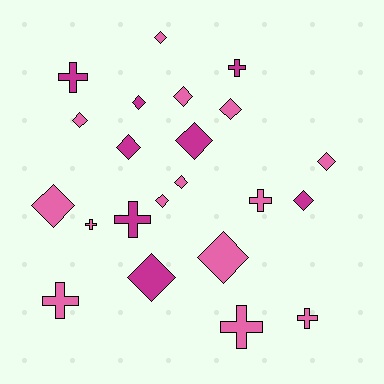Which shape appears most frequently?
Diamond, with 14 objects.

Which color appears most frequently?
Pink, with 14 objects.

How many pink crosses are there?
There are 5 pink crosses.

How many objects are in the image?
There are 22 objects.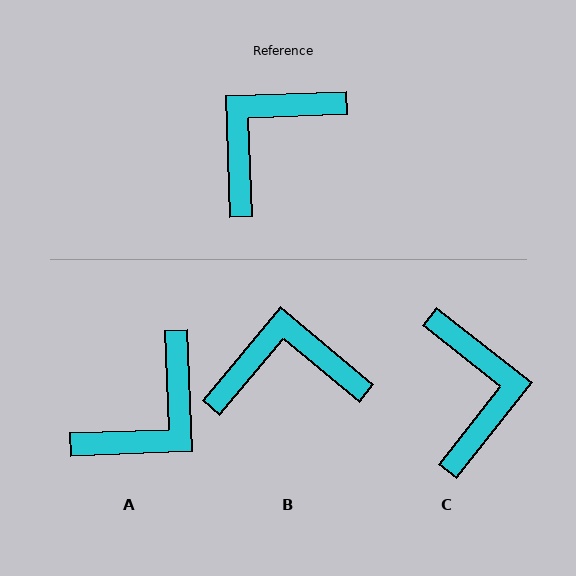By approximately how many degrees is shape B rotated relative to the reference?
Approximately 42 degrees clockwise.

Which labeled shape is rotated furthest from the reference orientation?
A, about 180 degrees away.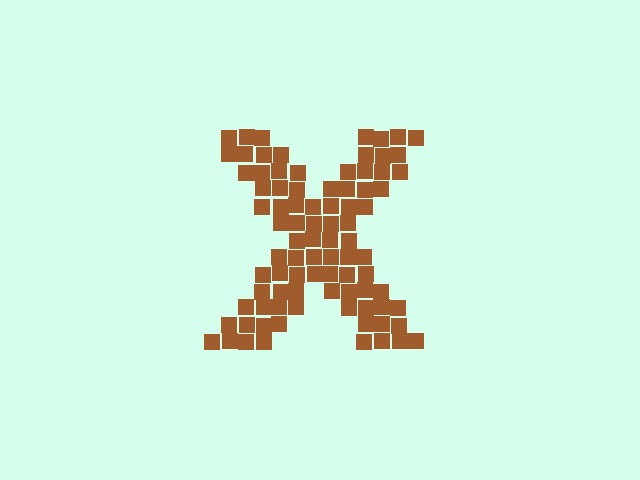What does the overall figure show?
The overall figure shows the letter X.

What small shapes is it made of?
It is made of small squares.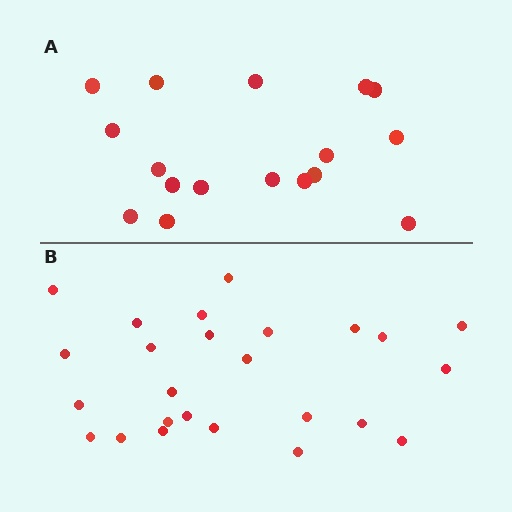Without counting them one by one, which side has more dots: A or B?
Region B (the bottom region) has more dots.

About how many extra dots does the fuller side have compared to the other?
Region B has roughly 8 or so more dots than region A.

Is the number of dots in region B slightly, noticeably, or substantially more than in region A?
Region B has substantially more. The ratio is roughly 1.5 to 1.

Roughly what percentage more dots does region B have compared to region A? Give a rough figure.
About 45% more.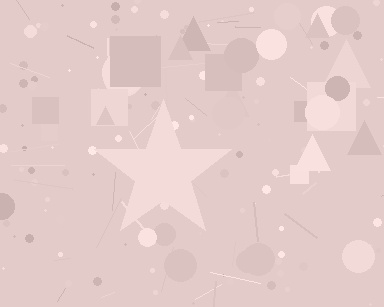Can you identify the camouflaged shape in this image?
The camouflaged shape is a star.